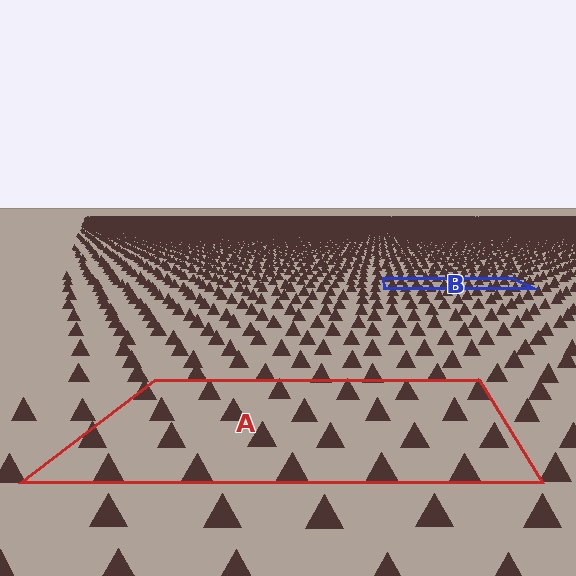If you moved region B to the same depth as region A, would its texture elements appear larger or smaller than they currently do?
They would appear larger. At a closer depth, the same texture elements are projected at a bigger on-screen size.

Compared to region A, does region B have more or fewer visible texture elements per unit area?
Region B has more texture elements per unit area — they are packed more densely because it is farther away.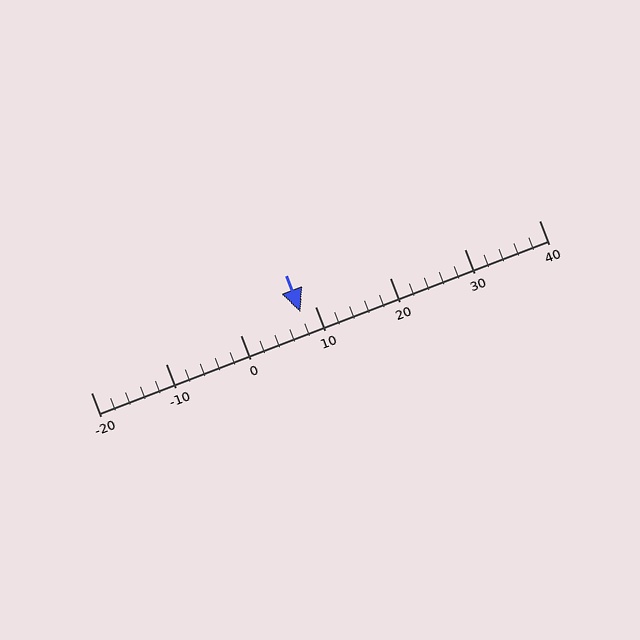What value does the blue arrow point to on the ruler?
The blue arrow points to approximately 8.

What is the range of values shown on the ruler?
The ruler shows values from -20 to 40.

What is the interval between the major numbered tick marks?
The major tick marks are spaced 10 units apart.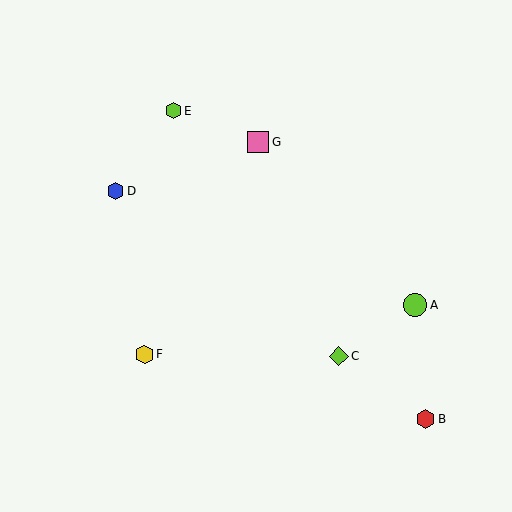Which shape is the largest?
The lime circle (labeled A) is the largest.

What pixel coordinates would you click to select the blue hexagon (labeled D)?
Click at (115, 191) to select the blue hexagon D.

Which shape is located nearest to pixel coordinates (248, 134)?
The pink square (labeled G) at (258, 142) is nearest to that location.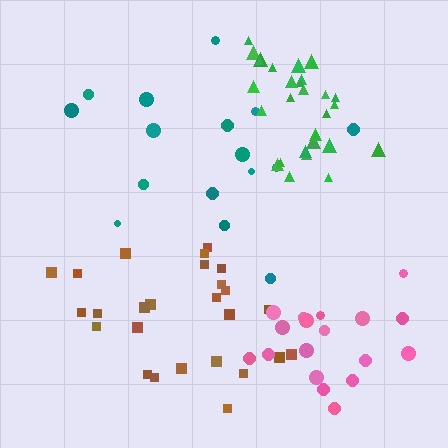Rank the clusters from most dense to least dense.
green, pink, brown, teal.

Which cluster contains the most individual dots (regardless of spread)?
Green (28).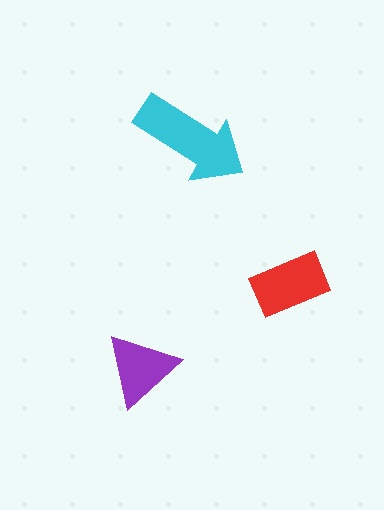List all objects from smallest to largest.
The purple triangle, the red rectangle, the cyan arrow.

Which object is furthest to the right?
The red rectangle is rightmost.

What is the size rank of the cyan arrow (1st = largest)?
1st.